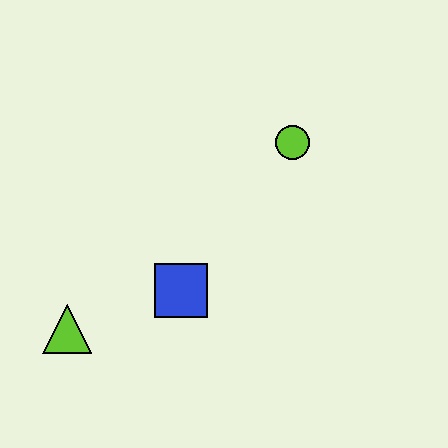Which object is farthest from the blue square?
The lime circle is farthest from the blue square.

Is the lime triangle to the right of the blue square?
No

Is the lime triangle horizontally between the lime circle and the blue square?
No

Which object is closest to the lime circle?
The blue square is closest to the lime circle.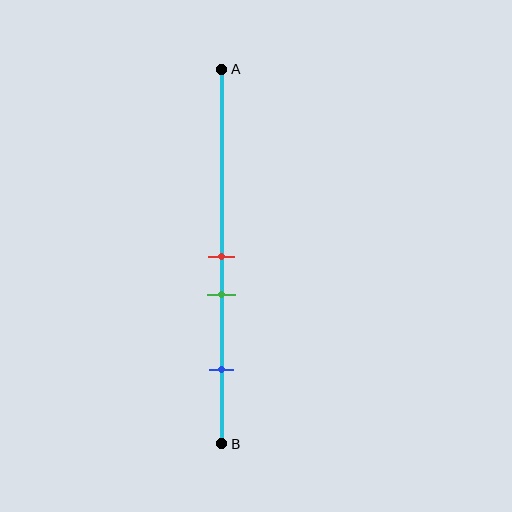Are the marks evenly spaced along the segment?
No, the marks are not evenly spaced.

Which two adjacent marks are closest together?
The red and green marks are the closest adjacent pair.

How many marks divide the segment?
There are 3 marks dividing the segment.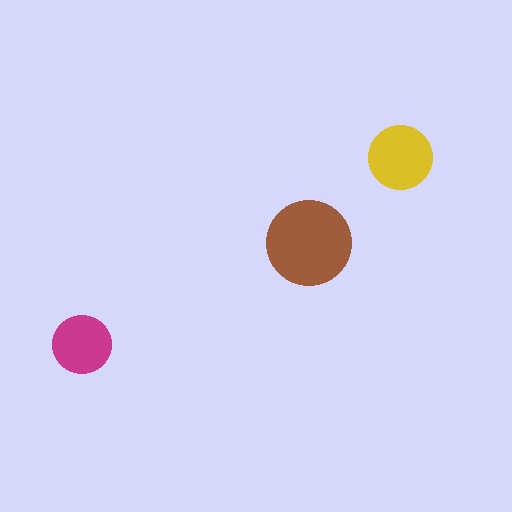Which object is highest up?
The yellow circle is topmost.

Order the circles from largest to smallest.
the brown one, the yellow one, the magenta one.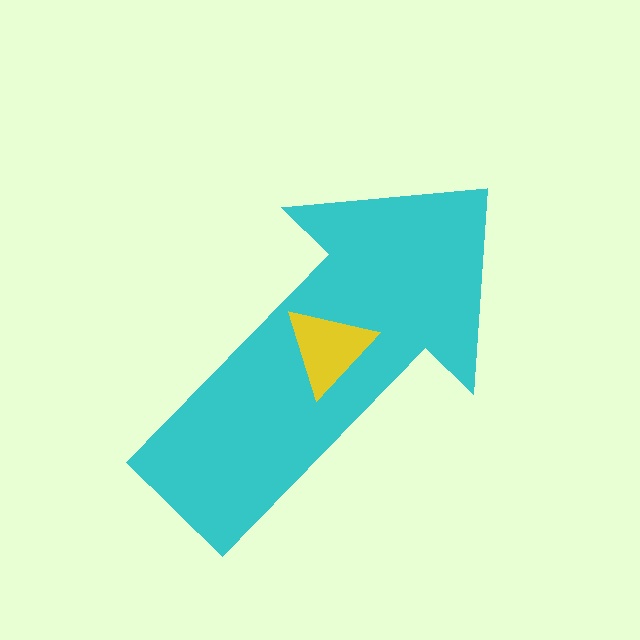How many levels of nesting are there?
2.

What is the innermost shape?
The yellow triangle.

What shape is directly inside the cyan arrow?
The yellow triangle.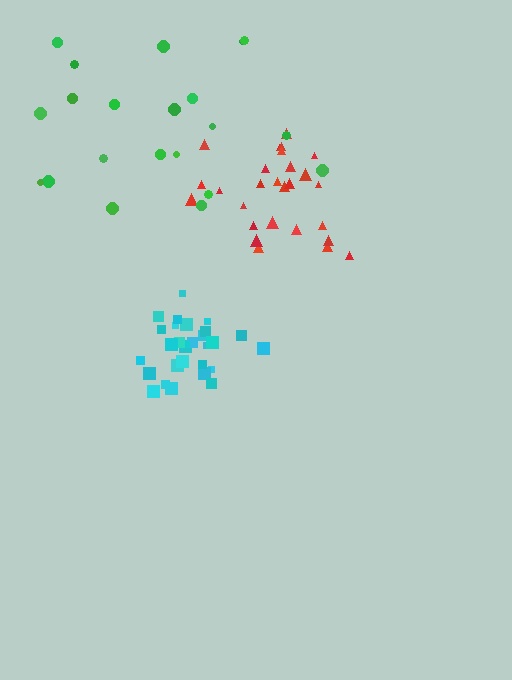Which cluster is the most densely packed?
Cyan.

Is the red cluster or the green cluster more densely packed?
Red.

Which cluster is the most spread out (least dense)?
Green.